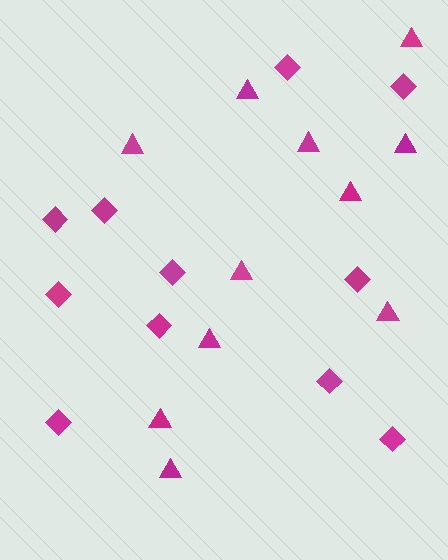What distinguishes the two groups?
There are 2 groups: one group of triangles (11) and one group of diamonds (11).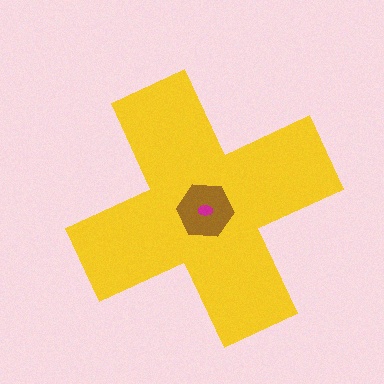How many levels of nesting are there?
3.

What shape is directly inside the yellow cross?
The brown hexagon.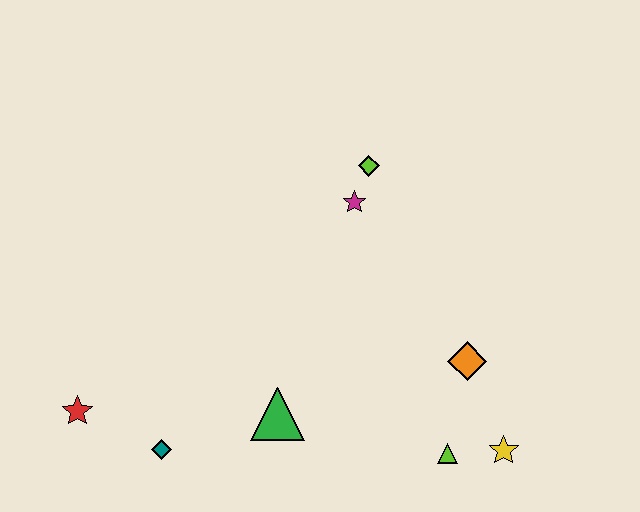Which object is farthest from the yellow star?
The red star is farthest from the yellow star.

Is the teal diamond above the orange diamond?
No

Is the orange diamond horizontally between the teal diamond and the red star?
No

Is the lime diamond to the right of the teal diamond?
Yes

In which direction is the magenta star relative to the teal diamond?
The magenta star is above the teal diamond.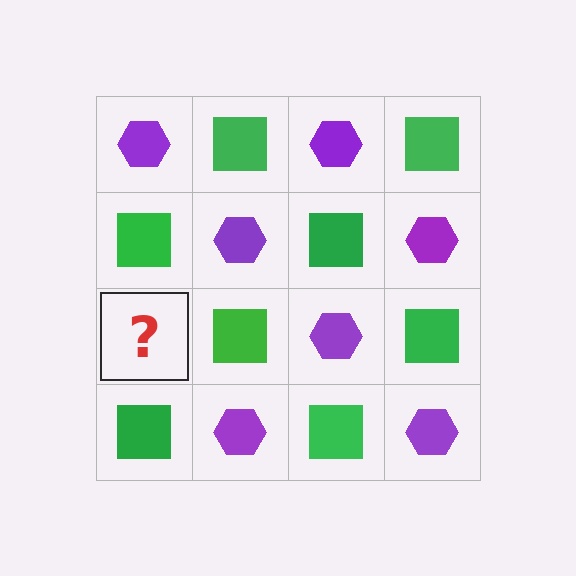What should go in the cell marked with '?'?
The missing cell should contain a purple hexagon.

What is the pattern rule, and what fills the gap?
The rule is that it alternates purple hexagon and green square in a checkerboard pattern. The gap should be filled with a purple hexagon.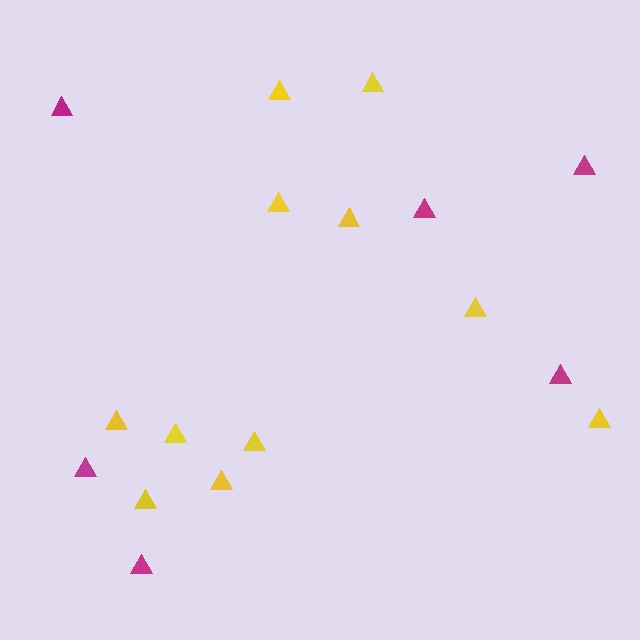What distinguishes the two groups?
There are 2 groups: one group of magenta triangles (6) and one group of yellow triangles (11).